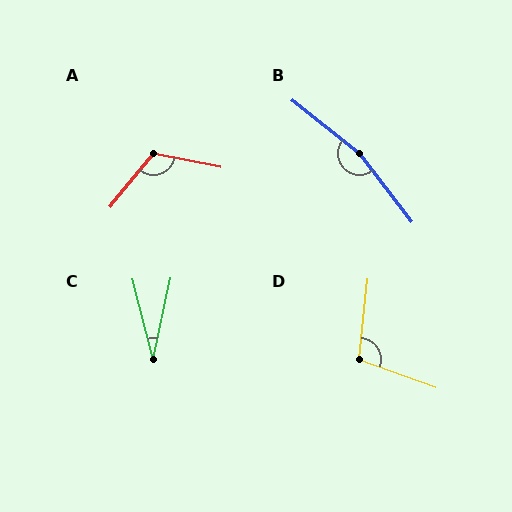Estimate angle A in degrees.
Approximately 118 degrees.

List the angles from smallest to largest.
C (27°), D (104°), A (118°), B (166°).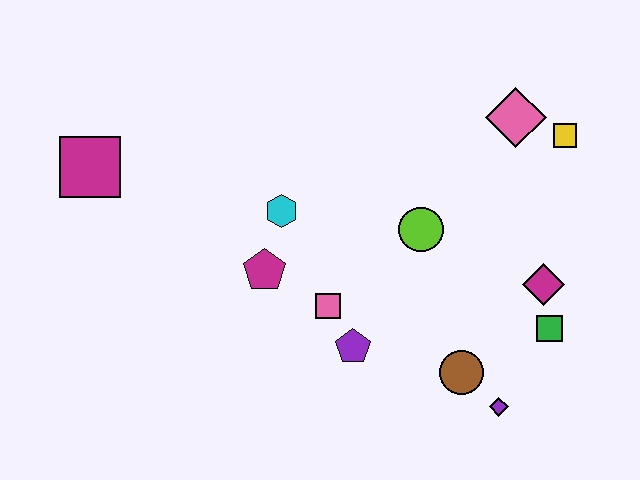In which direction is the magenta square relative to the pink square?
The magenta square is to the left of the pink square.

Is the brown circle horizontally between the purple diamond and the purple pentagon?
Yes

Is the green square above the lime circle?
No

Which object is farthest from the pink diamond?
The magenta square is farthest from the pink diamond.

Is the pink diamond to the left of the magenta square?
No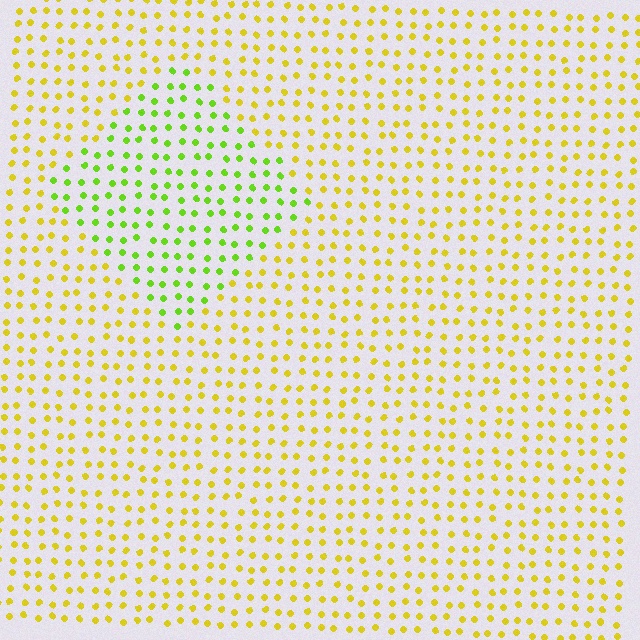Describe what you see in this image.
The image is filled with small yellow elements in a uniform arrangement. A diamond-shaped region is visible where the elements are tinted to a slightly different hue, forming a subtle color boundary.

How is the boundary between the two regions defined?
The boundary is defined purely by a slight shift in hue (about 41 degrees). Spacing, size, and orientation are identical on both sides.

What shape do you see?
I see a diamond.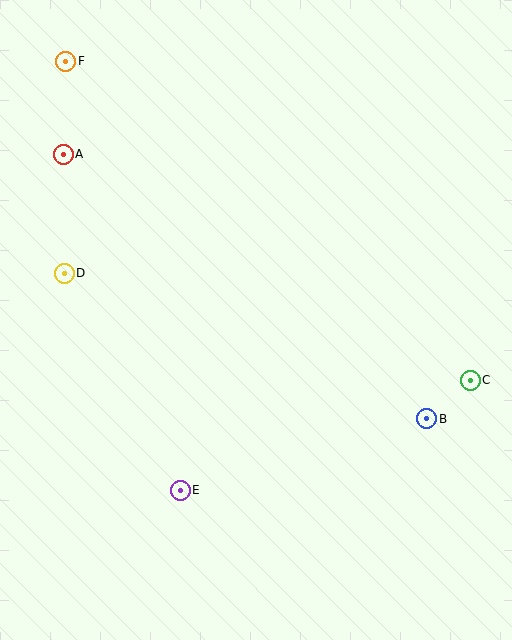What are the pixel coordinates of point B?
Point B is at (427, 419).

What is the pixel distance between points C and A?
The distance between C and A is 465 pixels.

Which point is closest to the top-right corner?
Point C is closest to the top-right corner.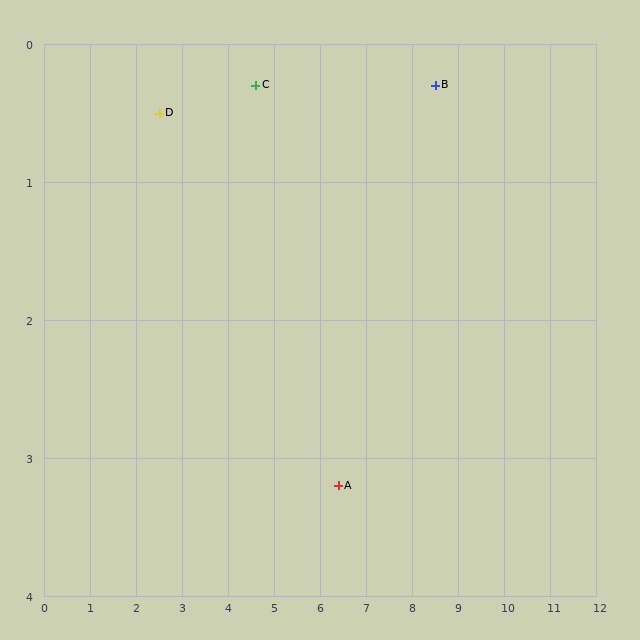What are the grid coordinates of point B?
Point B is at approximately (8.5, 0.3).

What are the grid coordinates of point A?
Point A is at approximately (6.4, 3.2).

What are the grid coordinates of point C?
Point C is at approximately (4.6, 0.3).